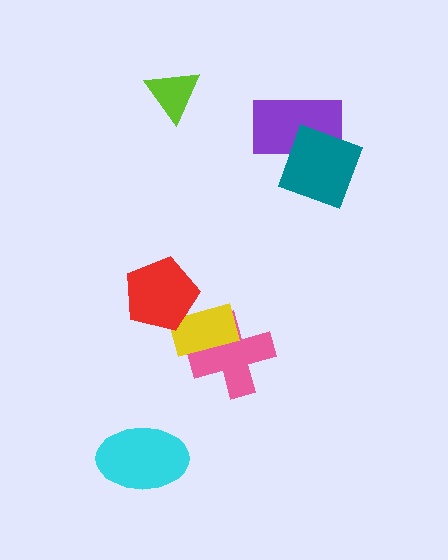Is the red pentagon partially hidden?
No, no other shape covers it.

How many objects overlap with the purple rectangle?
1 object overlaps with the purple rectangle.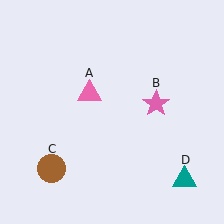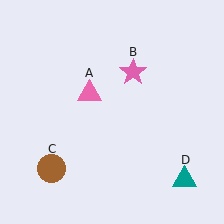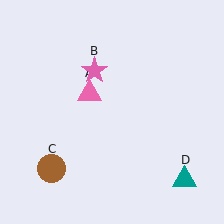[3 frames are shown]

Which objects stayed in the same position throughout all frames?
Pink triangle (object A) and brown circle (object C) and teal triangle (object D) remained stationary.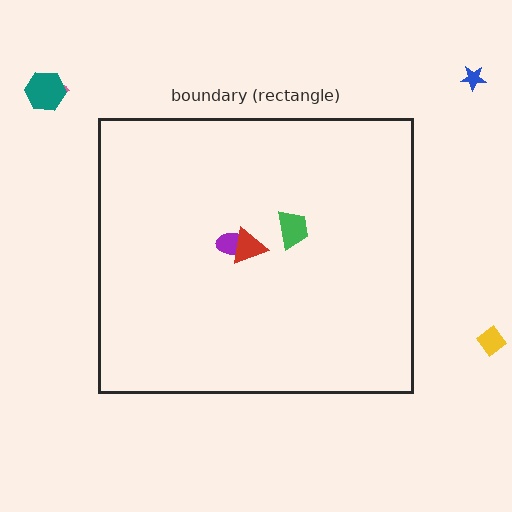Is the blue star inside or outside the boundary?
Outside.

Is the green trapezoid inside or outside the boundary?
Inside.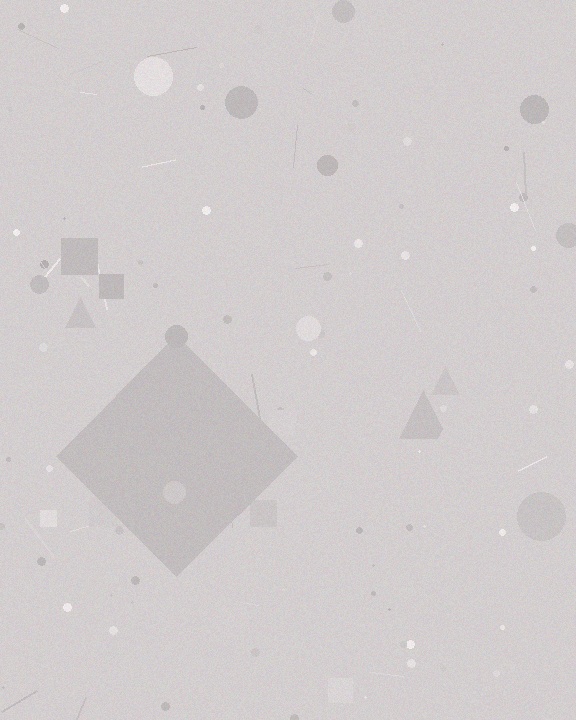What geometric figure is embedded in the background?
A diamond is embedded in the background.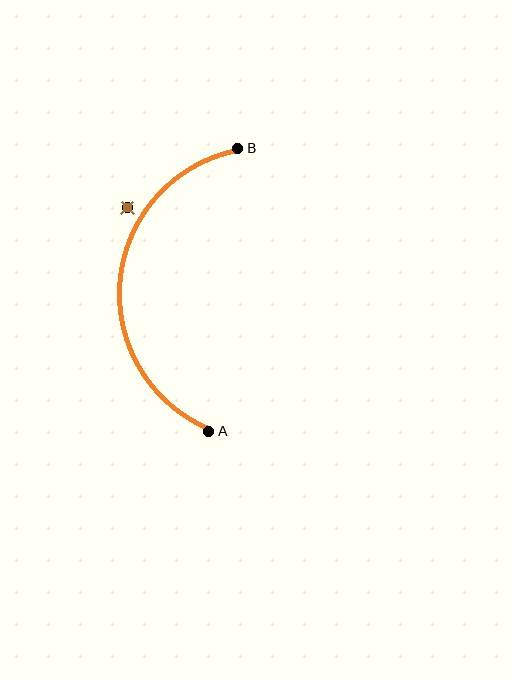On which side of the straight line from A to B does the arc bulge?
The arc bulges to the left of the straight line connecting A and B.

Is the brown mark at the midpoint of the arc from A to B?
No — the brown mark does not lie on the arc at all. It sits slightly outside the curve.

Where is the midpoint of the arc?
The arc midpoint is the point on the curve farthest from the straight line joining A and B. It sits to the left of that line.